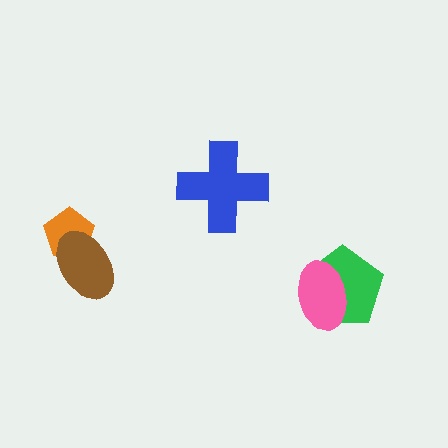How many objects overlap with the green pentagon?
1 object overlaps with the green pentagon.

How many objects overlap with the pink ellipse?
1 object overlaps with the pink ellipse.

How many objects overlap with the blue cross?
0 objects overlap with the blue cross.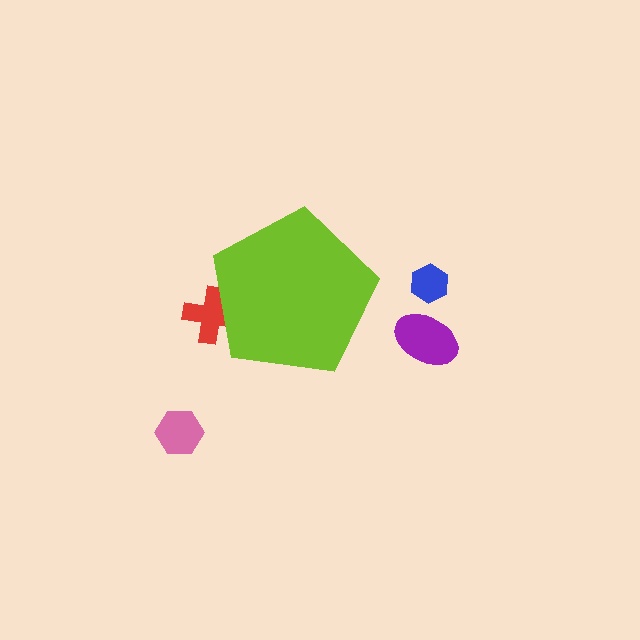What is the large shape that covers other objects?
A lime pentagon.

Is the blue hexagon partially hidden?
No, the blue hexagon is fully visible.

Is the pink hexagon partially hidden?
No, the pink hexagon is fully visible.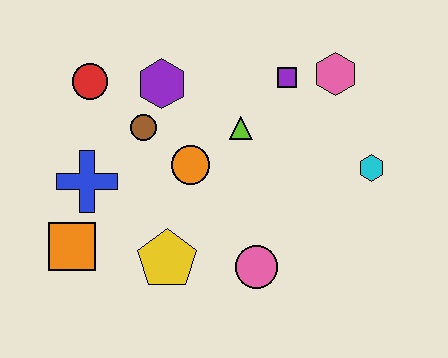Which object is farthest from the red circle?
The cyan hexagon is farthest from the red circle.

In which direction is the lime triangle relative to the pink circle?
The lime triangle is above the pink circle.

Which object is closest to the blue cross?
The orange square is closest to the blue cross.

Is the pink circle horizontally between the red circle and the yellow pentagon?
No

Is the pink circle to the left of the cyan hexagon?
Yes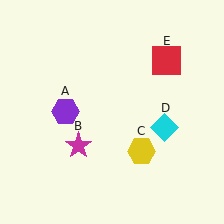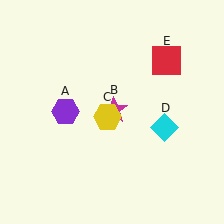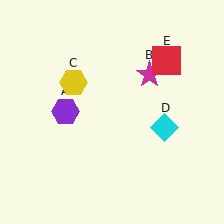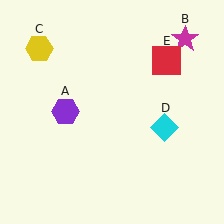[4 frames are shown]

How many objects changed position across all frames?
2 objects changed position: magenta star (object B), yellow hexagon (object C).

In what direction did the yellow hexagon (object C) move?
The yellow hexagon (object C) moved up and to the left.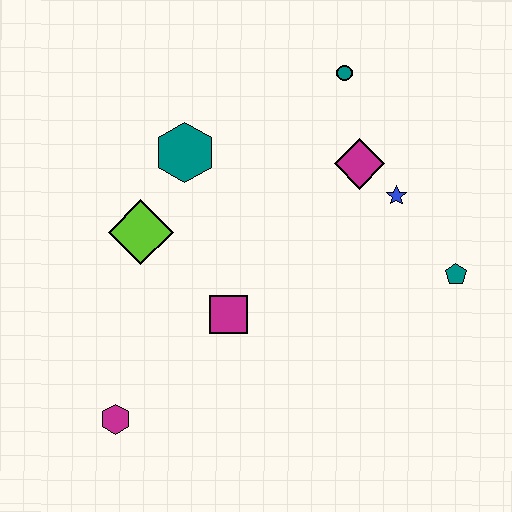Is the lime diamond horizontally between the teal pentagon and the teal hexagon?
No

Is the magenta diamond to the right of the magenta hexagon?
Yes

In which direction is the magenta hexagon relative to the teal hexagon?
The magenta hexagon is below the teal hexagon.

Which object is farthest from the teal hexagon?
The teal pentagon is farthest from the teal hexagon.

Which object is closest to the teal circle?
The magenta diamond is closest to the teal circle.